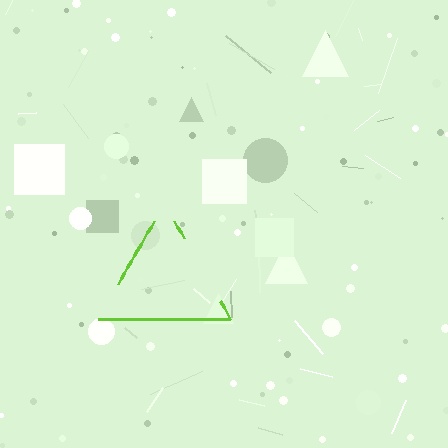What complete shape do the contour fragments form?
The contour fragments form a triangle.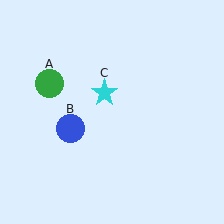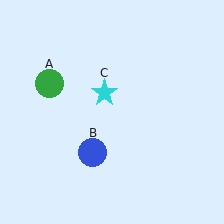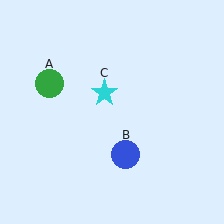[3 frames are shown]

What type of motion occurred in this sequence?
The blue circle (object B) rotated counterclockwise around the center of the scene.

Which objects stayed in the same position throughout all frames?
Green circle (object A) and cyan star (object C) remained stationary.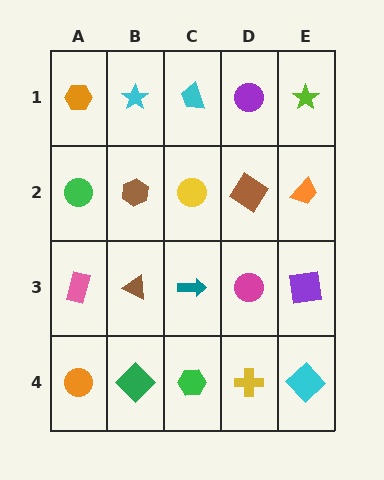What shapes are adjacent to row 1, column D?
A brown diamond (row 2, column D), a cyan trapezoid (row 1, column C), a lime star (row 1, column E).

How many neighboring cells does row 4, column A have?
2.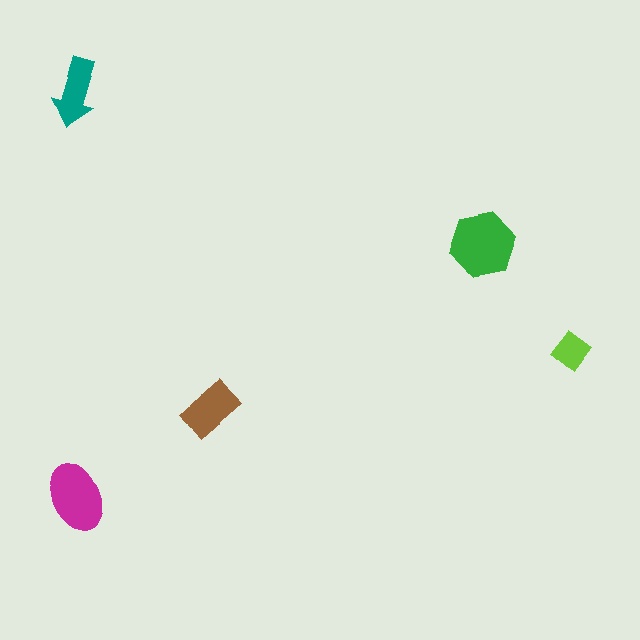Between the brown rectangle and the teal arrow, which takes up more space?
The brown rectangle.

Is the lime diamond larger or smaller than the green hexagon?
Smaller.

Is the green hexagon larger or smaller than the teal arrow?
Larger.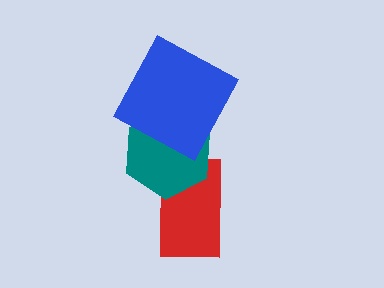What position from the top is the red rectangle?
The red rectangle is 3rd from the top.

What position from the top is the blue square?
The blue square is 1st from the top.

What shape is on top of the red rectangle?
The teal hexagon is on top of the red rectangle.